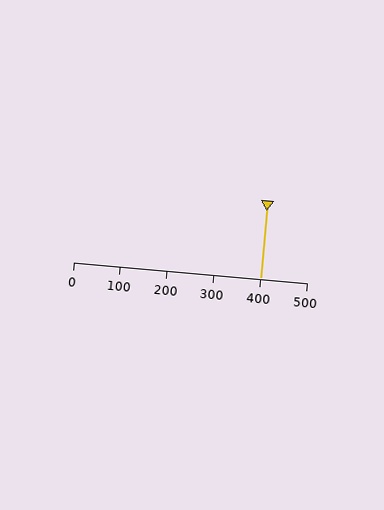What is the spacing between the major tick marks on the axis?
The major ticks are spaced 100 apart.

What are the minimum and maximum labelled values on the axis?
The axis runs from 0 to 500.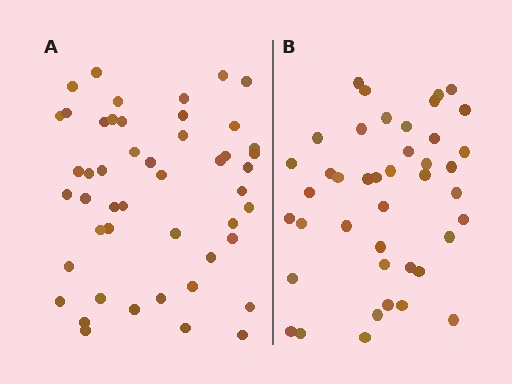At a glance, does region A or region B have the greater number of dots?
Region A (the left region) has more dots.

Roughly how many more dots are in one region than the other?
Region A has about 6 more dots than region B.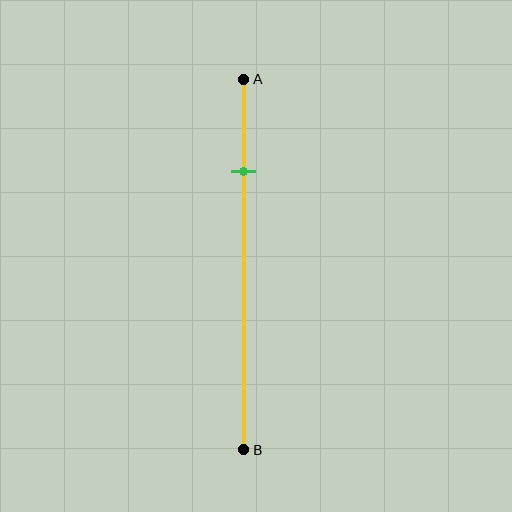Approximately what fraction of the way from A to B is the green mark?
The green mark is approximately 25% of the way from A to B.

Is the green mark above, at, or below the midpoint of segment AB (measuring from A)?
The green mark is above the midpoint of segment AB.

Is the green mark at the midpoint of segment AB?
No, the mark is at about 25% from A, not at the 50% midpoint.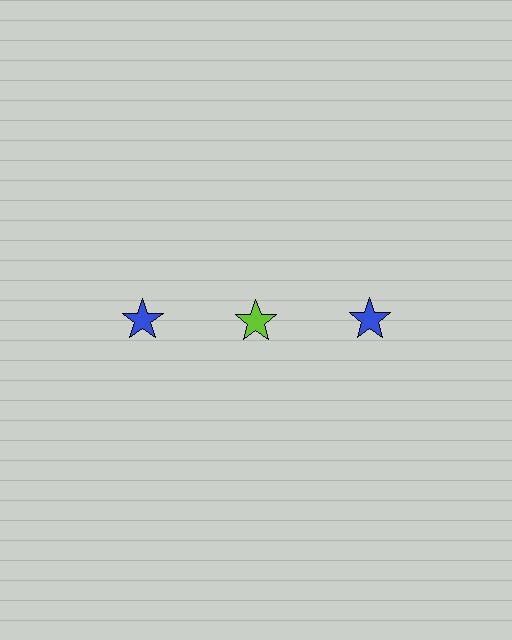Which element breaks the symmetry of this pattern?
The lime star in the top row, second from left column breaks the symmetry. All other shapes are blue stars.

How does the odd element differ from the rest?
It has a different color: lime instead of blue.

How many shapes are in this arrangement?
There are 3 shapes arranged in a grid pattern.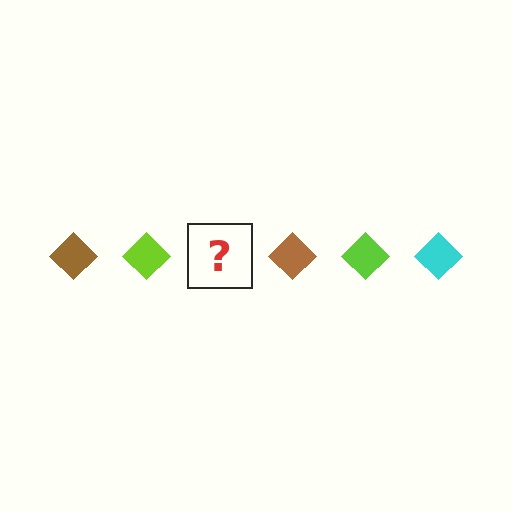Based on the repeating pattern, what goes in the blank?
The blank should be a cyan diamond.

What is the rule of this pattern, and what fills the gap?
The rule is that the pattern cycles through brown, lime, cyan diamonds. The gap should be filled with a cyan diamond.